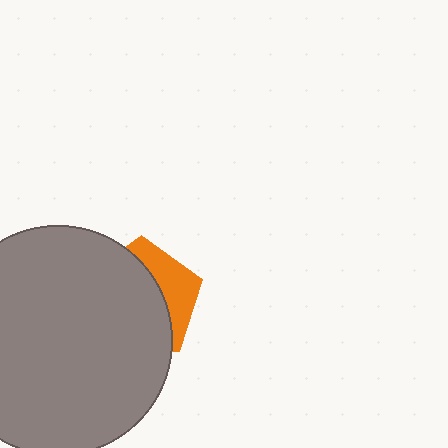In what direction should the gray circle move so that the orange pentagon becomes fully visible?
The gray circle should move left. That is the shortest direction to clear the overlap and leave the orange pentagon fully visible.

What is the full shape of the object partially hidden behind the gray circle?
The partially hidden object is an orange pentagon.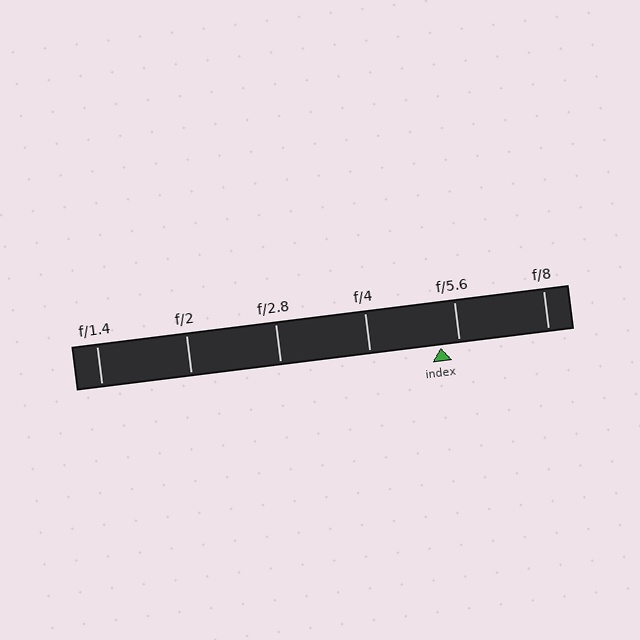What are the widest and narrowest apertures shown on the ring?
The widest aperture shown is f/1.4 and the narrowest is f/8.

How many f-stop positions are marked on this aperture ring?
There are 6 f-stop positions marked.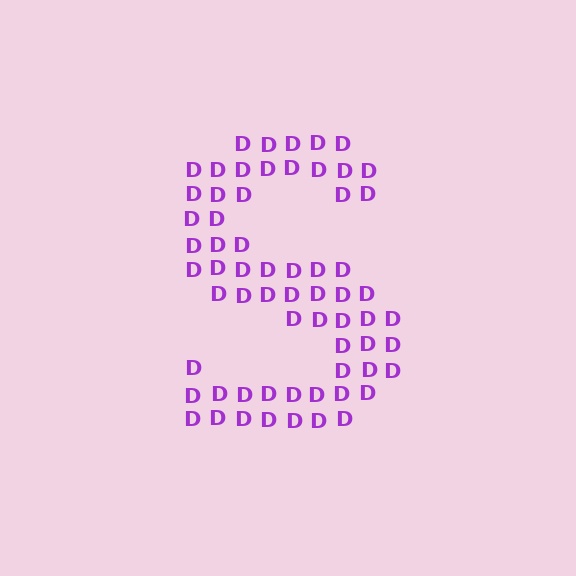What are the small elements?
The small elements are letter D's.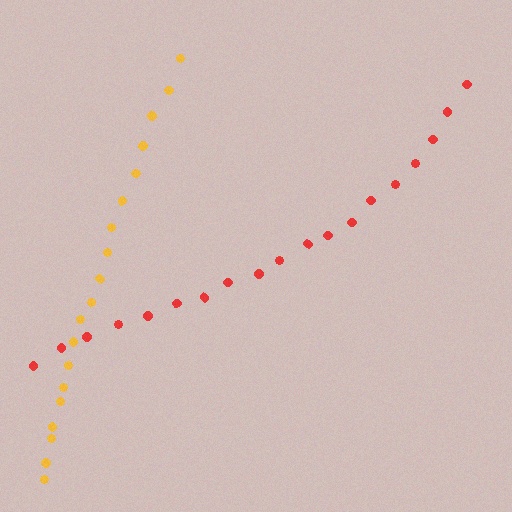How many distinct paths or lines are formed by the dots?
There are 2 distinct paths.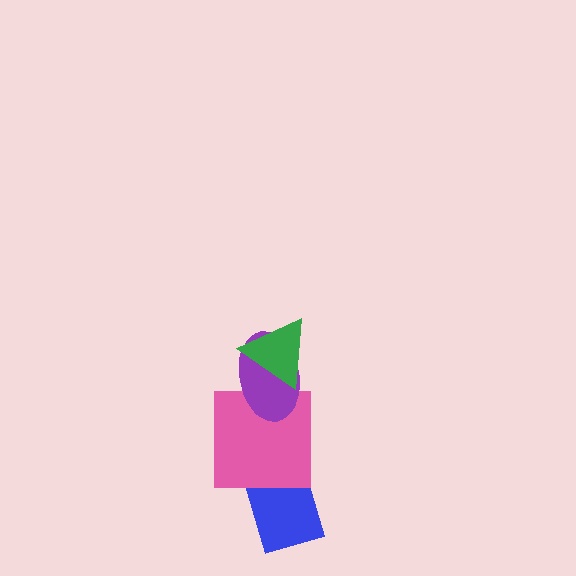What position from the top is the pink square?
The pink square is 3rd from the top.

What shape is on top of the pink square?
The purple ellipse is on top of the pink square.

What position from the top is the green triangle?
The green triangle is 1st from the top.